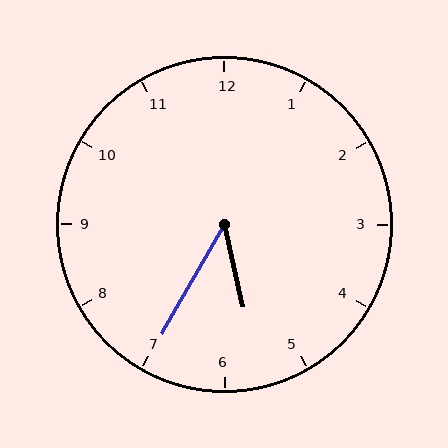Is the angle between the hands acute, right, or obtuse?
It is acute.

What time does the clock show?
5:35.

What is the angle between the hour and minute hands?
Approximately 42 degrees.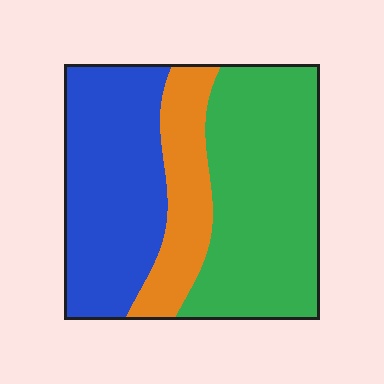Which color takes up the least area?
Orange, at roughly 20%.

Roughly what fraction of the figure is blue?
Blue covers roughly 35% of the figure.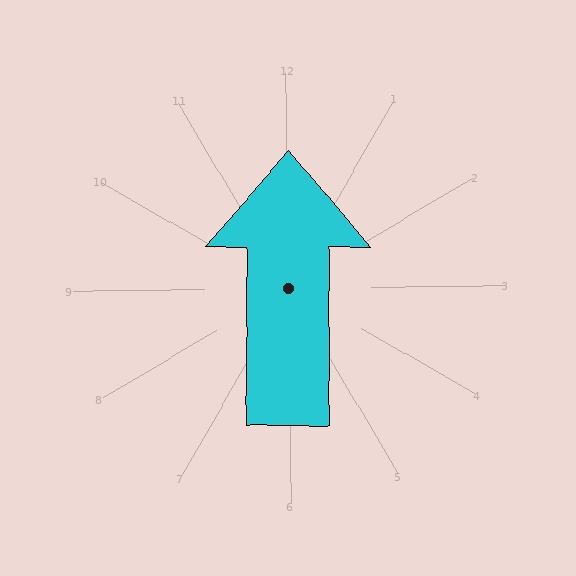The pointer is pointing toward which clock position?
Roughly 12 o'clock.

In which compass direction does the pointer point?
North.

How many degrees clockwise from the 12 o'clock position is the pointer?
Approximately 1 degrees.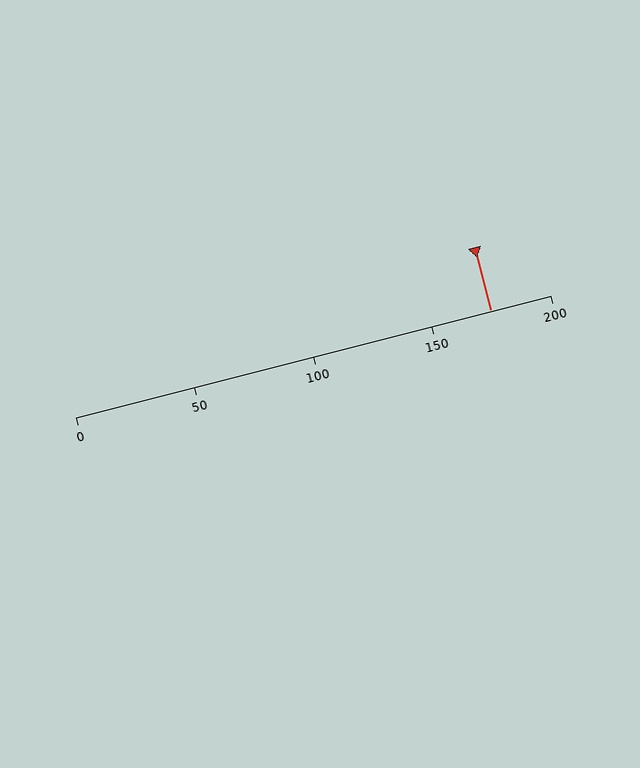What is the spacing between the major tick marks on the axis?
The major ticks are spaced 50 apart.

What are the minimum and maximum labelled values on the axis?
The axis runs from 0 to 200.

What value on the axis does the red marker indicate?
The marker indicates approximately 175.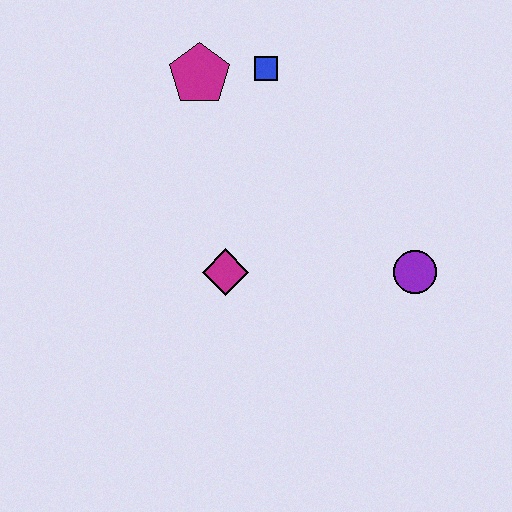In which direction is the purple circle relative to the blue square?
The purple circle is below the blue square.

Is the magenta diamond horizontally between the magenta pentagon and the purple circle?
Yes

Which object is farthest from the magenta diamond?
The blue square is farthest from the magenta diamond.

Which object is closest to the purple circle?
The magenta diamond is closest to the purple circle.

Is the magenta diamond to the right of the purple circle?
No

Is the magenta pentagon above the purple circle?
Yes